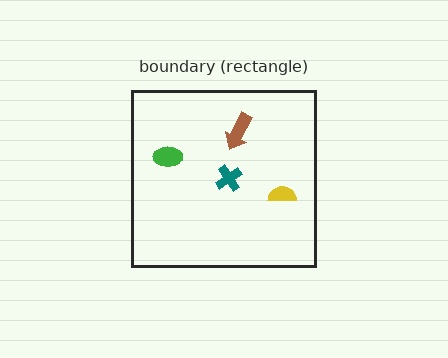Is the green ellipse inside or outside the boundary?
Inside.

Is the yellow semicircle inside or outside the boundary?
Inside.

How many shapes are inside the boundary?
4 inside, 0 outside.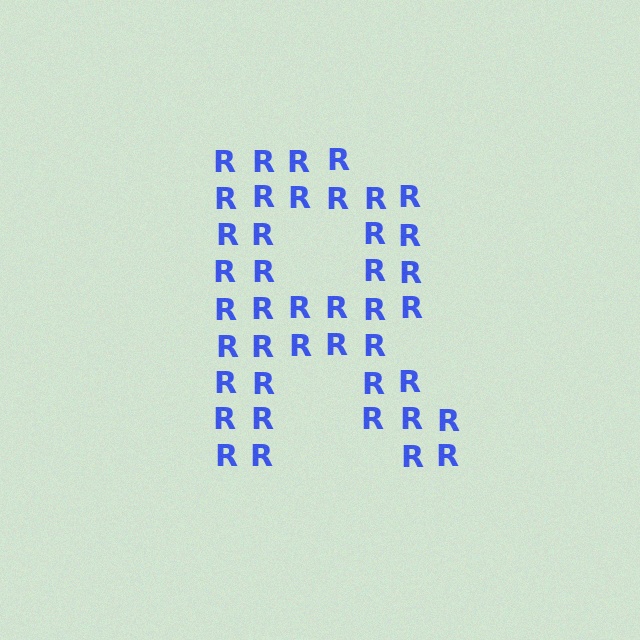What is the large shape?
The large shape is the letter R.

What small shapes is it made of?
It is made of small letter R's.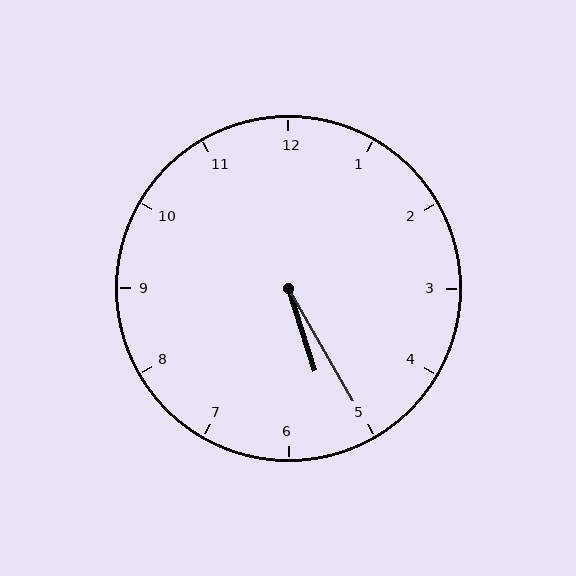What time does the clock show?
5:25.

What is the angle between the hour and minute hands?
Approximately 12 degrees.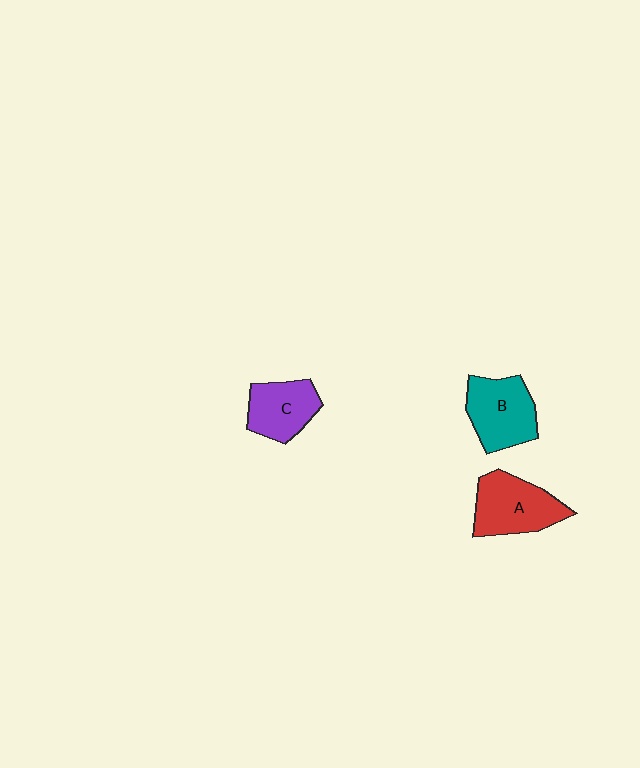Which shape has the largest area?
Shape A (red).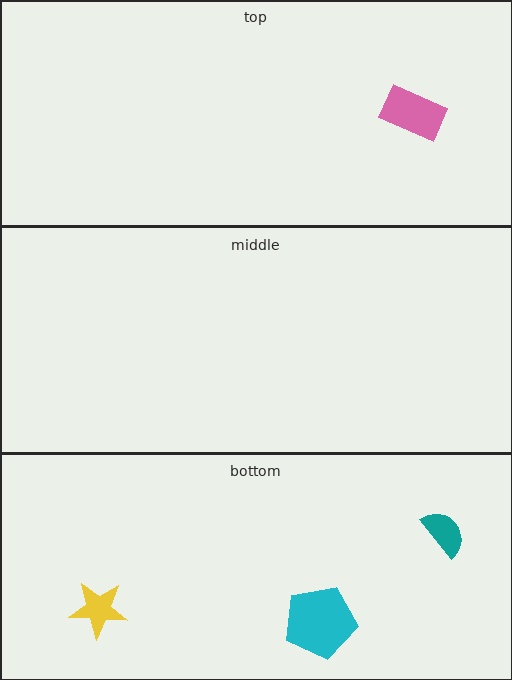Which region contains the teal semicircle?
The bottom region.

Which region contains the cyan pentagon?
The bottom region.